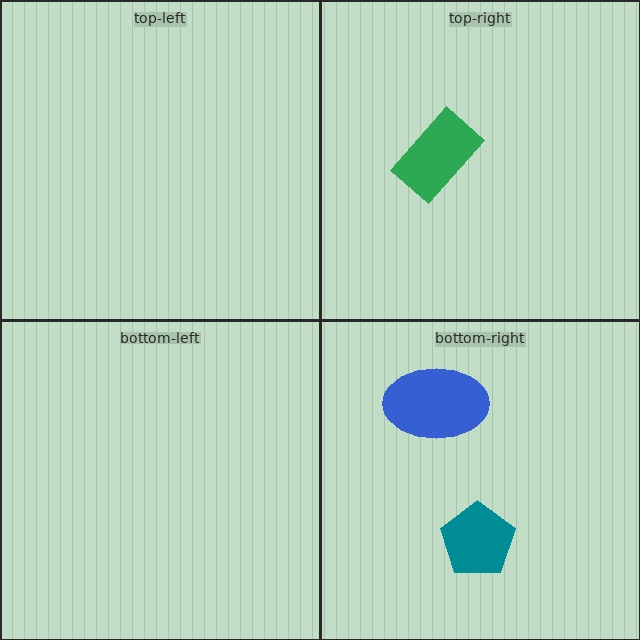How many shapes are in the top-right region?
1.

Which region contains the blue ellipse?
The bottom-right region.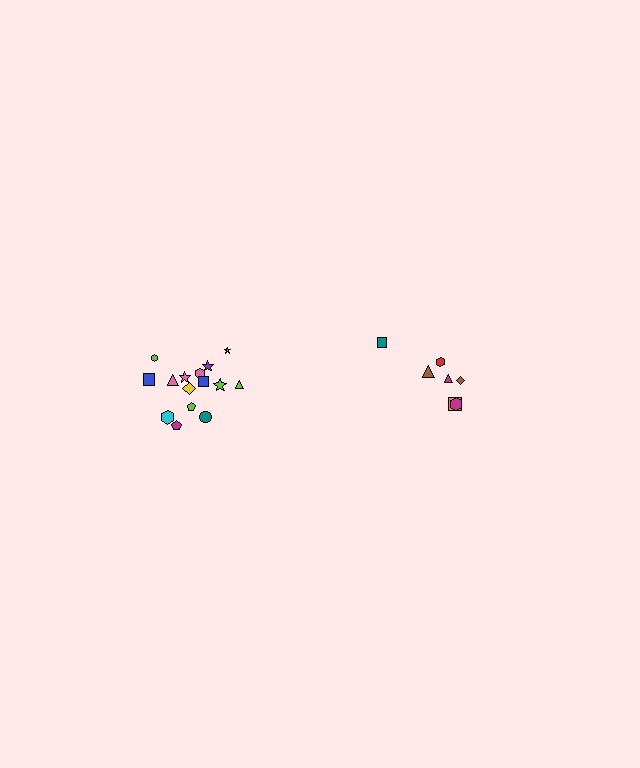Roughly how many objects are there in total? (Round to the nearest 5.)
Roughly 20 objects in total.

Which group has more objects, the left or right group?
The left group.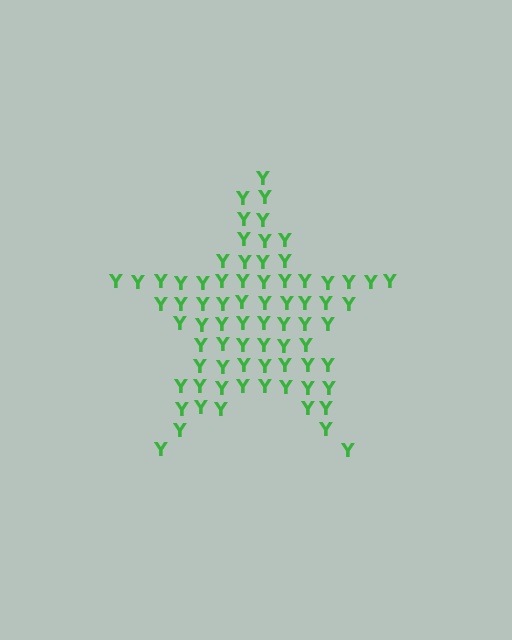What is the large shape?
The large shape is a star.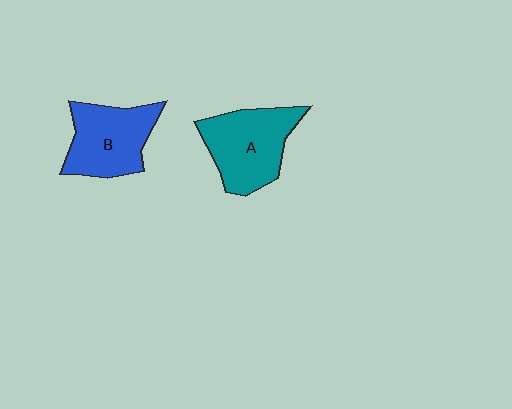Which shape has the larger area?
Shape A (teal).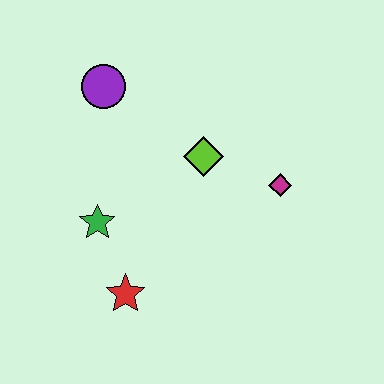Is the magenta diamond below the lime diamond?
Yes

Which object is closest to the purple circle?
The lime diamond is closest to the purple circle.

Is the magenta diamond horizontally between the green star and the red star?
No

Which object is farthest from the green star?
The magenta diamond is farthest from the green star.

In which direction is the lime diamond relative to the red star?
The lime diamond is above the red star.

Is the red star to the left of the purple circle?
No